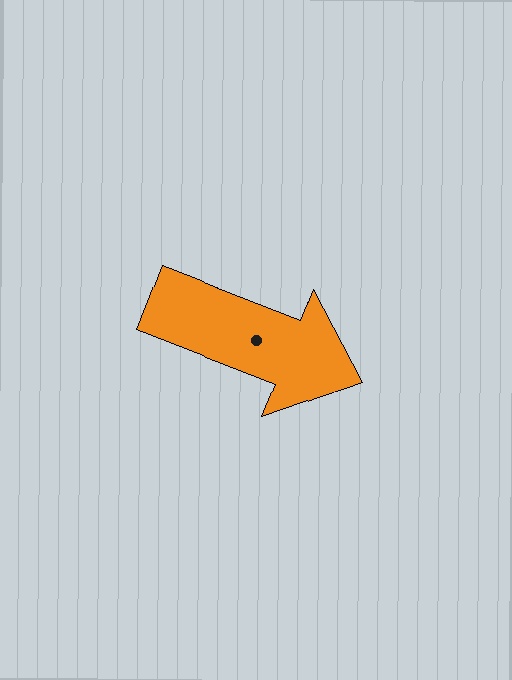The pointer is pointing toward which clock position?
Roughly 4 o'clock.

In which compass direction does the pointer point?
East.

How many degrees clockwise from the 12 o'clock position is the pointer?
Approximately 111 degrees.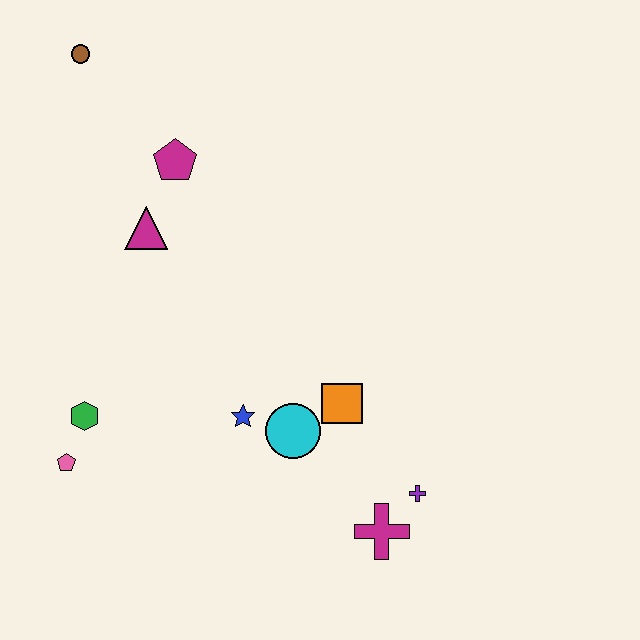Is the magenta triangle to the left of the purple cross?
Yes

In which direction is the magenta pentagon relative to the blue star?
The magenta pentagon is above the blue star.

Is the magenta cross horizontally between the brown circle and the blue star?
No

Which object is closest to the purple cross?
The magenta cross is closest to the purple cross.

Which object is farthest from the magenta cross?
The brown circle is farthest from the magenta cross.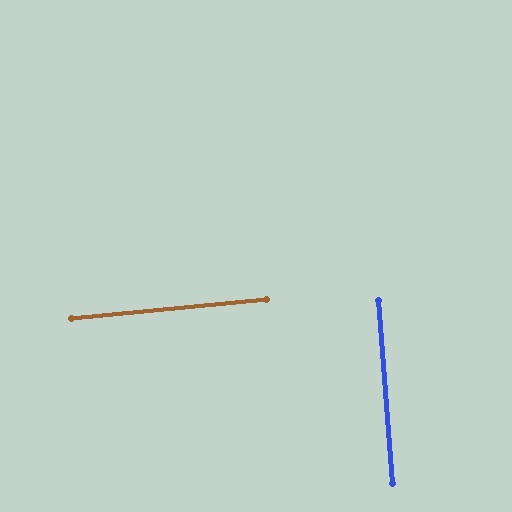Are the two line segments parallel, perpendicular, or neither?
Perpendicular — they meet at approximately 89°.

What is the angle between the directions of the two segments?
Approximately 89 degrees.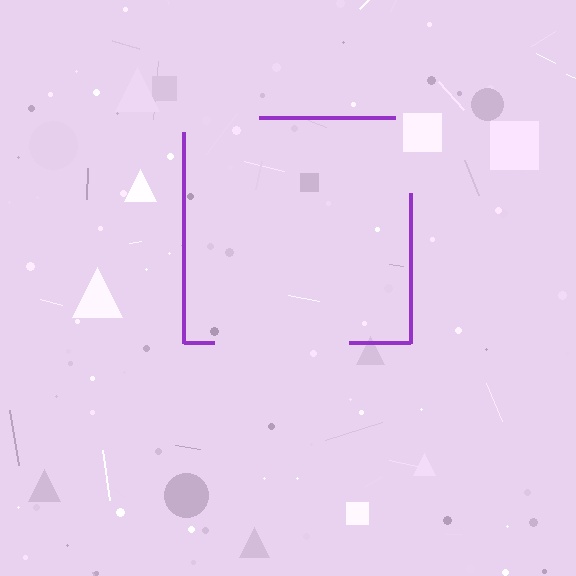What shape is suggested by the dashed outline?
The dashed outline suggests a square.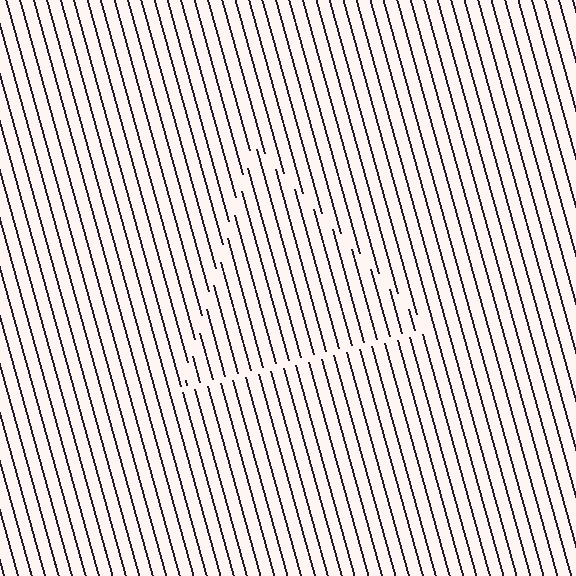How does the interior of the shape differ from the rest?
The interior of the shape contains the same grating, shifted by half a period — the contour is defined by the phase discontinuity where line-ends from the inner and outer gratings abut.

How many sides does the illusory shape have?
3 sides — the line-ends trace a triangle.